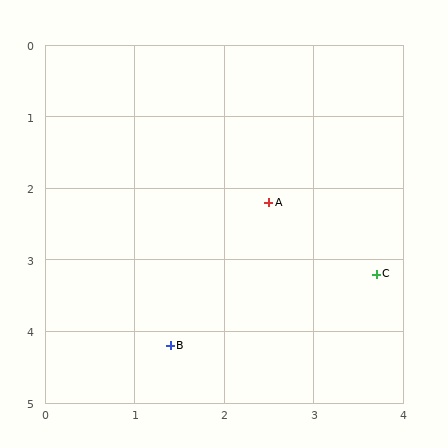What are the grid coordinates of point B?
Point B is at approximately (1.4, 4.2).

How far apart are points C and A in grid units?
Points C and A are about 1.6 grid units apart.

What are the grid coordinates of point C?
Point C is at approximately (3.7, 3.2).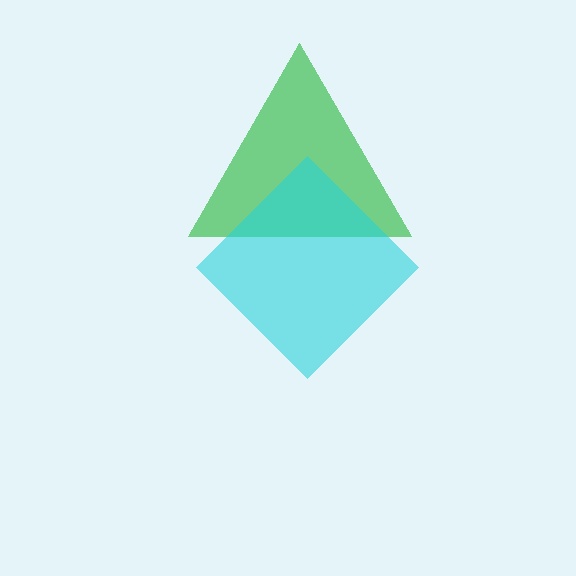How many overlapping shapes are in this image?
There are 2 overlapping shapes in the image.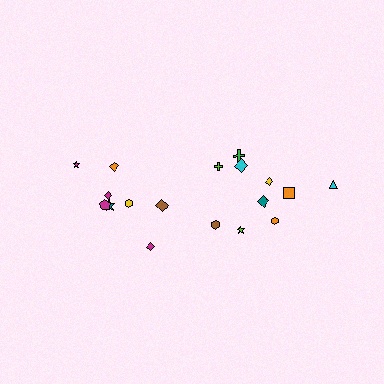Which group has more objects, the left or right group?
The right group.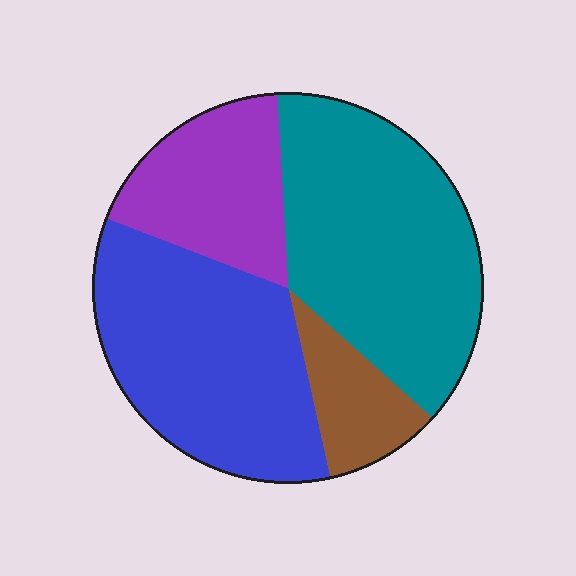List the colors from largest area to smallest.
From largest to smallest: teal, blue, purple, brown.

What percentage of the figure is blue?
Blue covers 34% of the figure.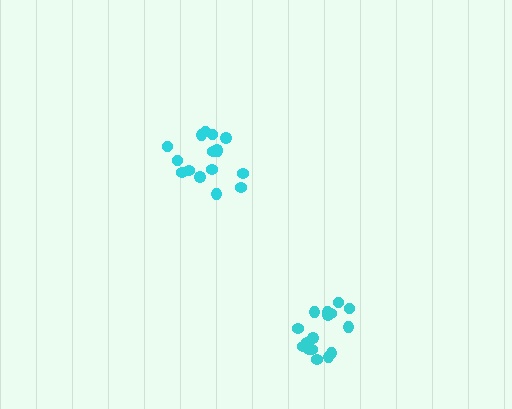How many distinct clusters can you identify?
There are 2 distinct clusters.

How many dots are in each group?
Group 1: 16 dots, Group 2: 16 dots (32 total).